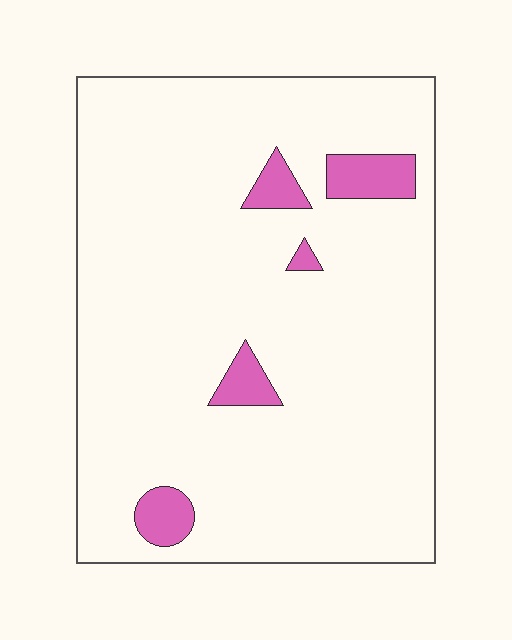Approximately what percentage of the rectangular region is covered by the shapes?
Approximately 5%.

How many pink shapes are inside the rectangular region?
5.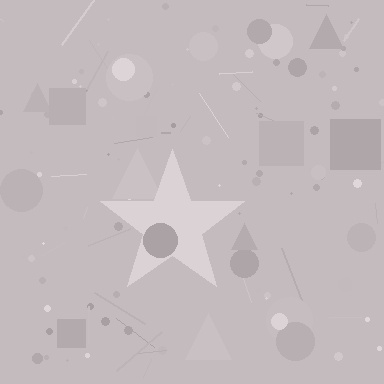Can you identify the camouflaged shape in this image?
The camouflaged shape is a star.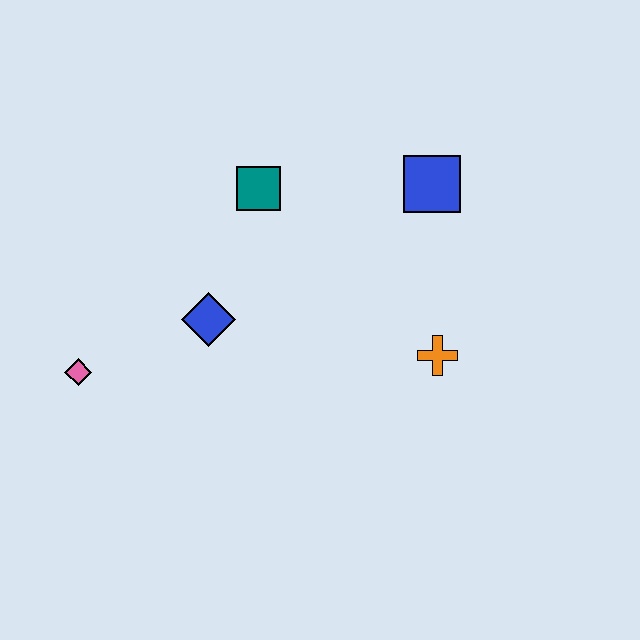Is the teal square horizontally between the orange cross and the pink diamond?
Yes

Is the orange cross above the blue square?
No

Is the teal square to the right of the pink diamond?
Yes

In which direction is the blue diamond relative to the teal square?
The blue diamond is below the teal square.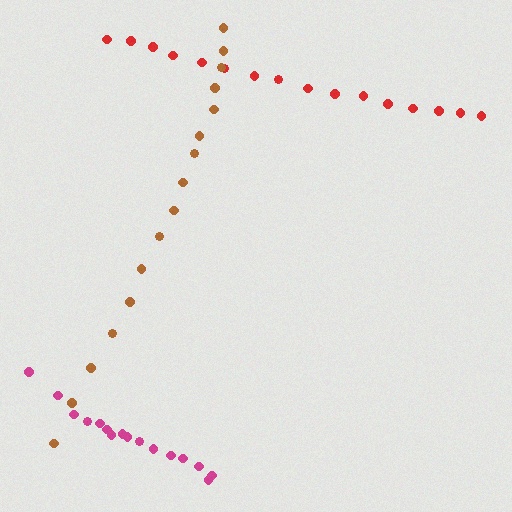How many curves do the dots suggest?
There are 3 distinct paths.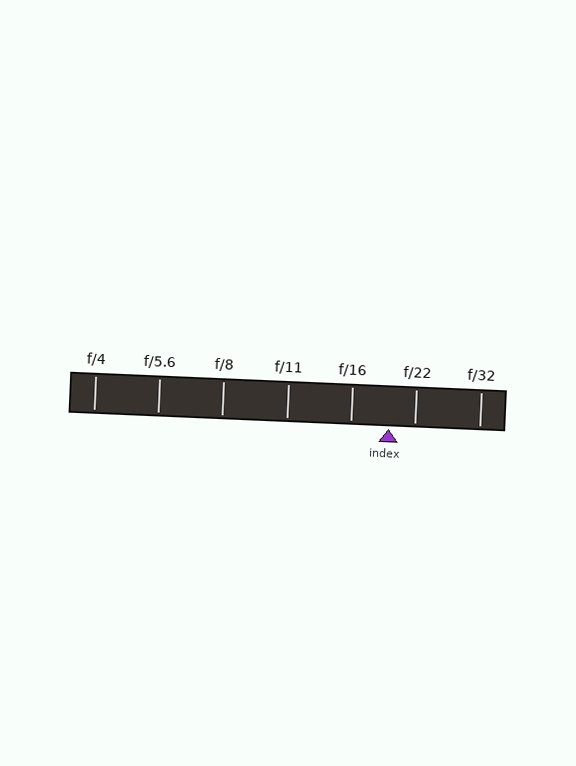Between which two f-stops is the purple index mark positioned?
The index mark is between f/16 and f/22.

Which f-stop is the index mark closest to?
The index mark is closest to f/22.